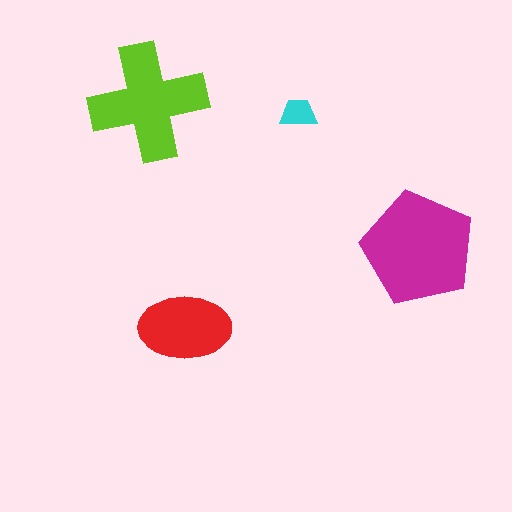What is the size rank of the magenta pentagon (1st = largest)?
1st.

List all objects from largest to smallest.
The magenta pentagon, the lime cross, the red ellipse, the cyan trapezoid.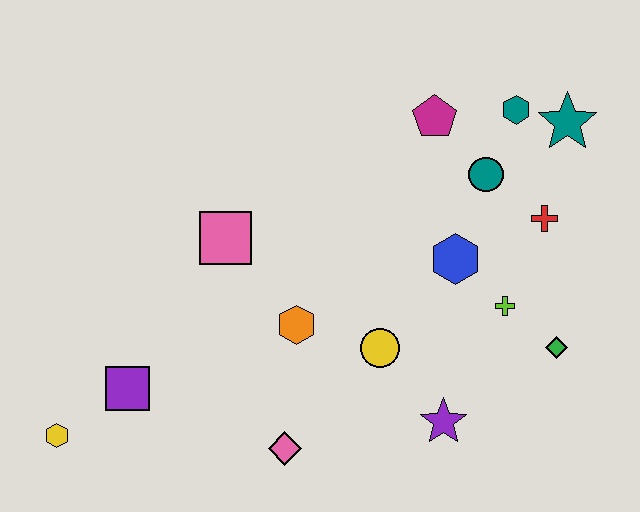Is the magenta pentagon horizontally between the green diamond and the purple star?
No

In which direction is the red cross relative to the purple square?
The red cross is to the right of the purple square.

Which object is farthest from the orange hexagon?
The teal star is farthest from the orange hexagon.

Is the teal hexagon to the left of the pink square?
No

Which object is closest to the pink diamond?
The orange hexagon is closest to the pink diamond.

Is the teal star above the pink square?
Yes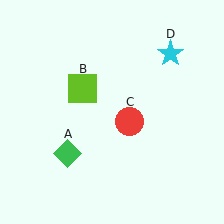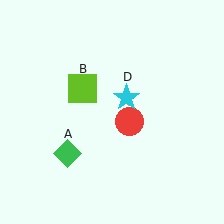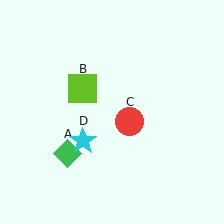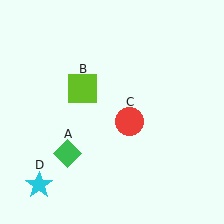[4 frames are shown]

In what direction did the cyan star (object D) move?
The cyan star (object D) moved down and to the left.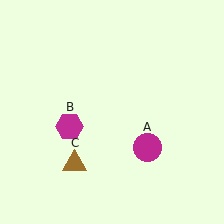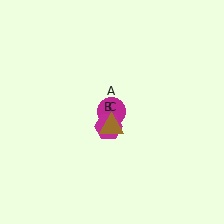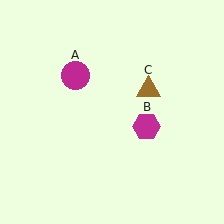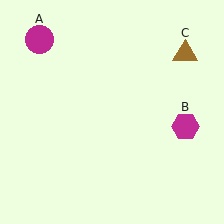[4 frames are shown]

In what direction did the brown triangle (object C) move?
The brown triangle (object C) moved up and to the right.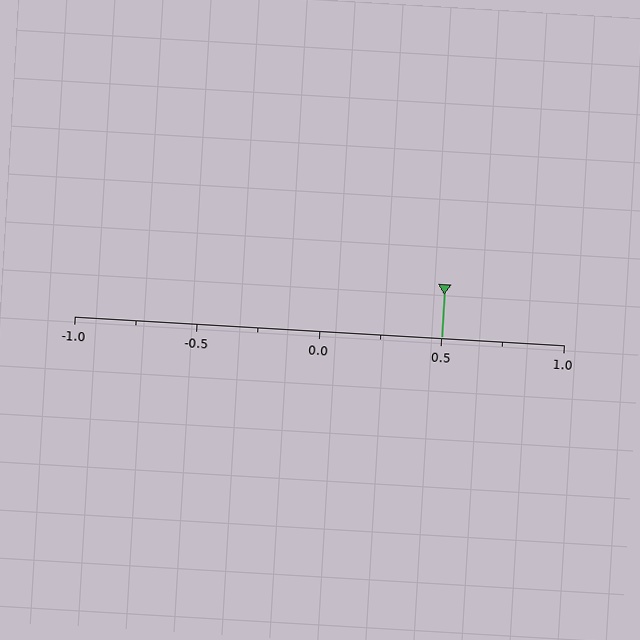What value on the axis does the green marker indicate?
The marker indicates approximately 0.5.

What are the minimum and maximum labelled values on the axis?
The axis runs from -1.0 to 1.0.